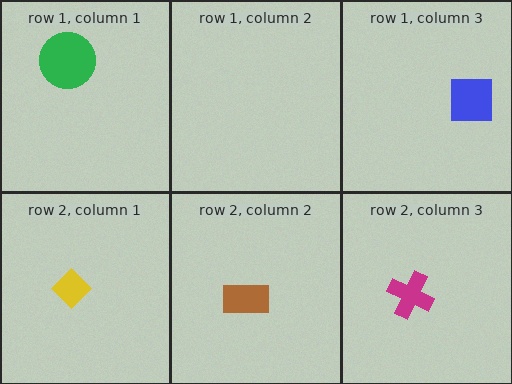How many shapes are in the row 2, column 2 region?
1.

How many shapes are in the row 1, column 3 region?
1.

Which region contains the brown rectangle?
The row 2, column 2 region.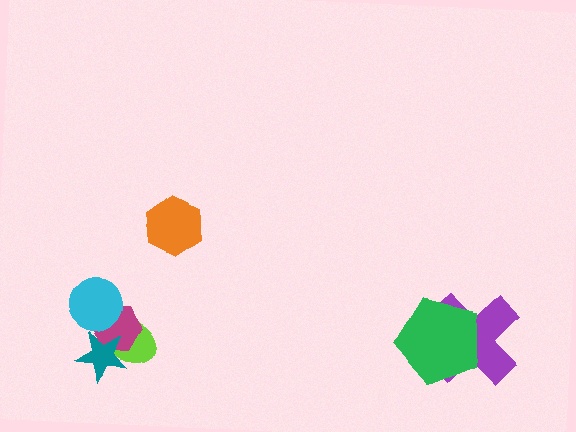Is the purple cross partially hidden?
Yes, it is partially covered by another shape.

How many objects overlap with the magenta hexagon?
3 objects overlap with the magenta hexagon.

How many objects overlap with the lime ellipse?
3 objects overlap with the lime ellipse.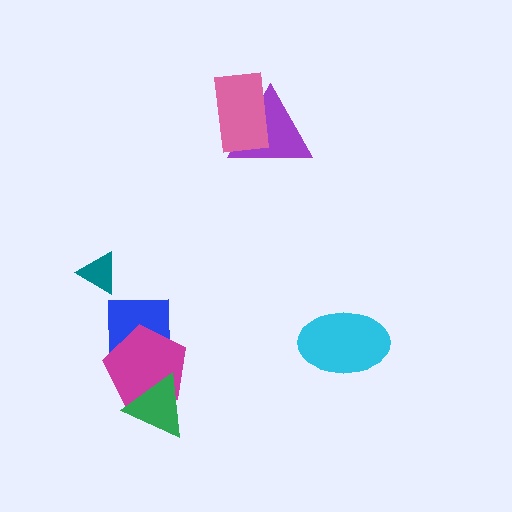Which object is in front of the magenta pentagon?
The green triangle is in front of the magenta pentagon.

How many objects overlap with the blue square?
1 object overlaps with the blue square.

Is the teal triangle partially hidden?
No, no other shape covers it.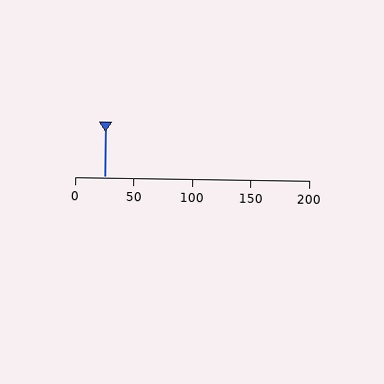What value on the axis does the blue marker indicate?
The marker indicates approximately 25.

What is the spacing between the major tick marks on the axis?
The major ticks are spaced 50 apart.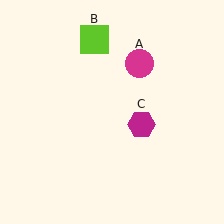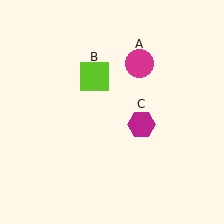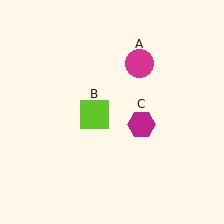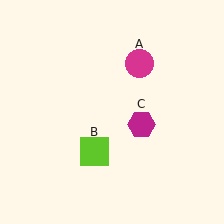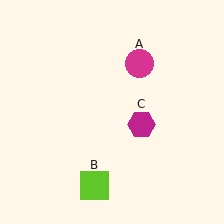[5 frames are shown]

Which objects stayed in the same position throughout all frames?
Magenta circle (object A) and magenta hexagon (object C) remained stationary.